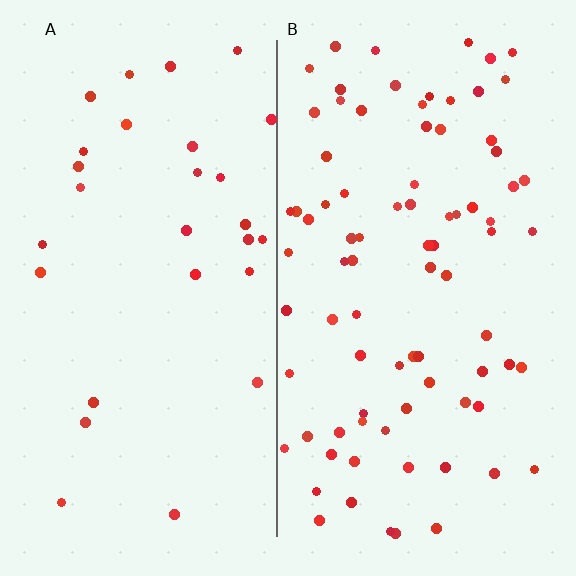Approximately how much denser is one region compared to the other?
Approximately 2.9× — region B over region A.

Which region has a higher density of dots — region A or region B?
B (the right).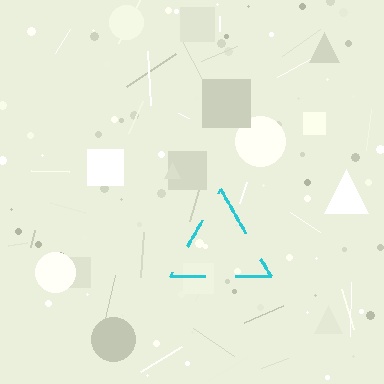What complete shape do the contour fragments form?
The contour fragments form a triangle.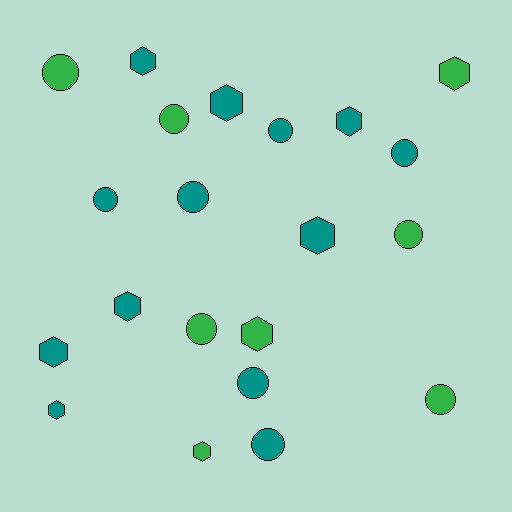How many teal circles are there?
There are 6 teal circles.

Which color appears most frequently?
Teal, with 13 objects.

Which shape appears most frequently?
Circle, with 11 objects.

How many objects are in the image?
There are 21 objects.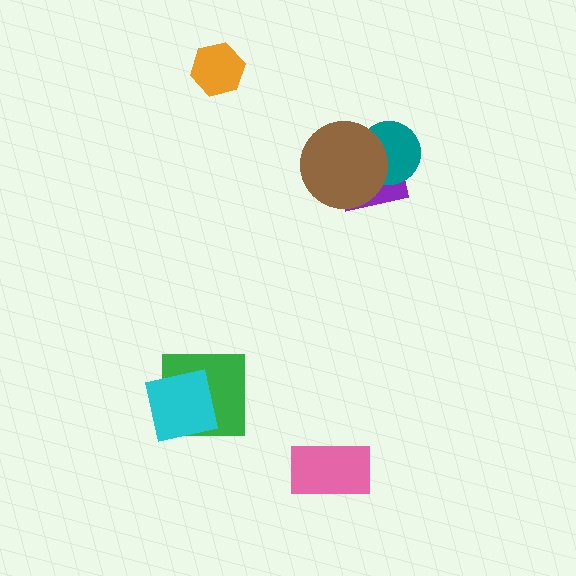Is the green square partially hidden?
Yes, it is partially covered by another shape.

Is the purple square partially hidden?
Yes, it is partially covered by another shape.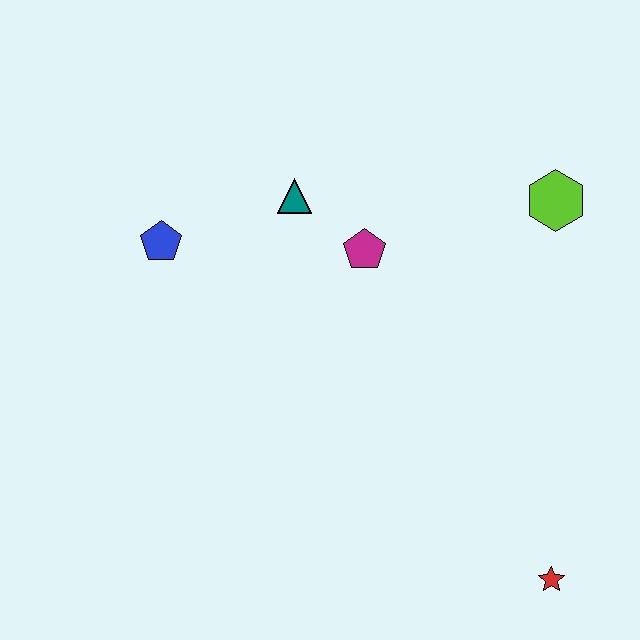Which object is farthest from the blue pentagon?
The red star is farthest from the blue pentagon.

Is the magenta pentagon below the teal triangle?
Yes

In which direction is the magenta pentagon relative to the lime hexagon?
The magenta pentagon is to the left of the lime hexagon.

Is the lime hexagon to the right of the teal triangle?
Yes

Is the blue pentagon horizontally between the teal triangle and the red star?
No